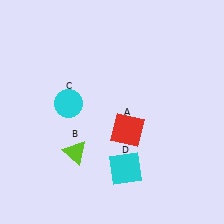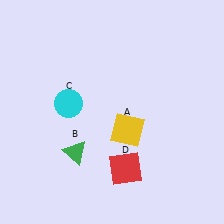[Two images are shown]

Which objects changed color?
A changed from red to yellow. B changed from lime to green. D changed from cyan to red.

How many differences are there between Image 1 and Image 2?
There are 3 differences between the two images.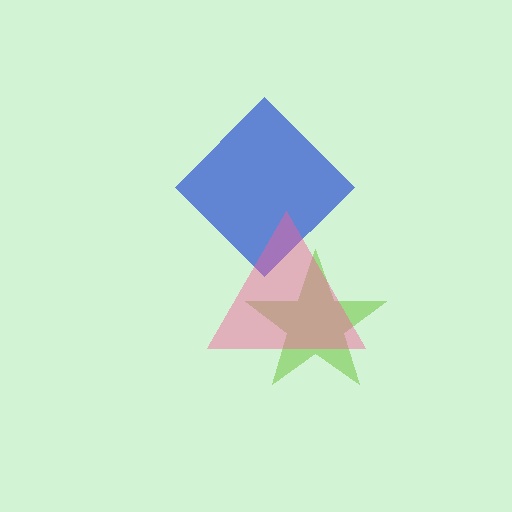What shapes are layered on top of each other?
The layered shapes are: a blue diamond, a lime star, a pink triangle.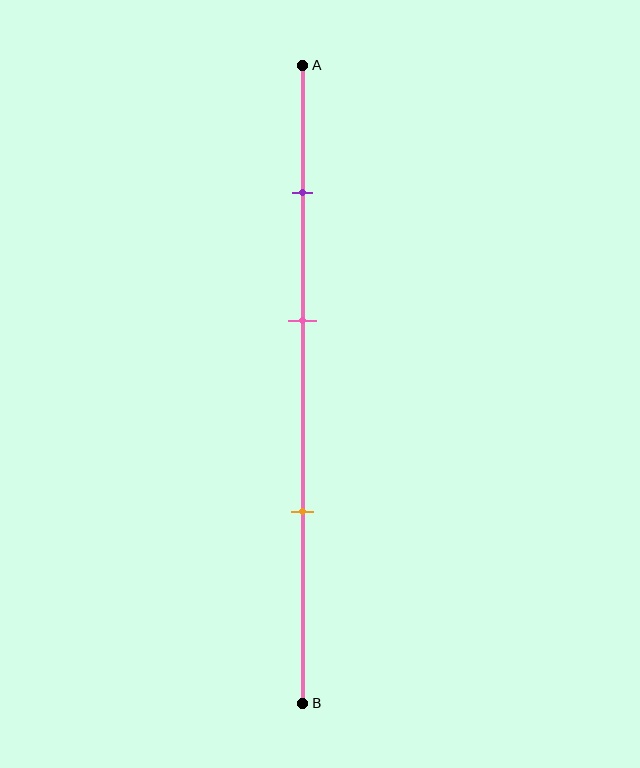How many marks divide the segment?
There are 3 marks dividing the segment.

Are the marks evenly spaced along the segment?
Yes, the marks are approximately evenly spaced.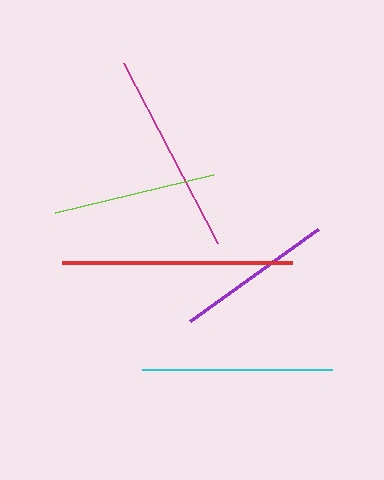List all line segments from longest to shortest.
From longest to shortest: red, magenta, cyan, lime, purple.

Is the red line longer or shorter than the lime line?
The red line is longer than the lime line.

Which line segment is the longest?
The red line is the longest at approximately 230 pixels.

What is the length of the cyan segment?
The cyan segment is approximately 190 pixels long.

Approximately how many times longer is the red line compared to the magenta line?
The red line is approximately 1.1 times the length of the magenta line.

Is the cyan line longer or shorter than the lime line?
The cyan line is longer than the lime line.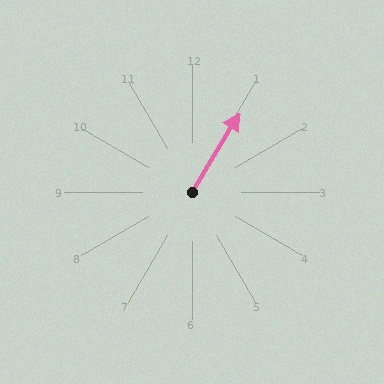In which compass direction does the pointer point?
Northeast.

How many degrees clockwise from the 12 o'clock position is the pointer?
Approximately 31 degrees.